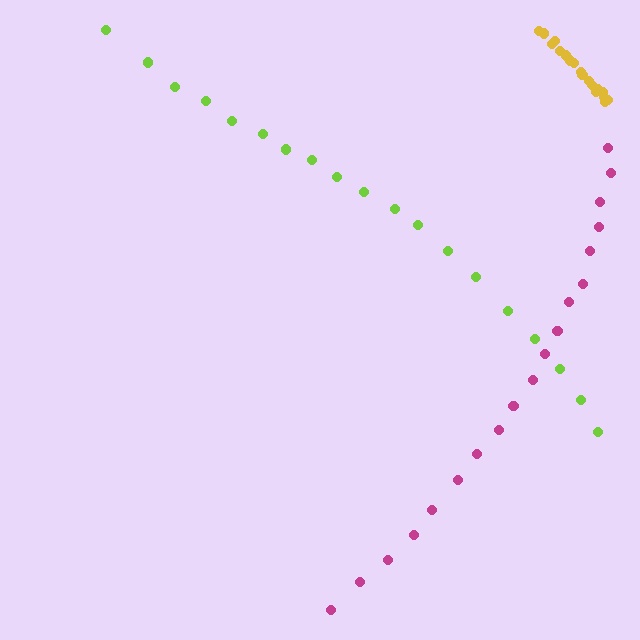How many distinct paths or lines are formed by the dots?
There are 3 distinct paths.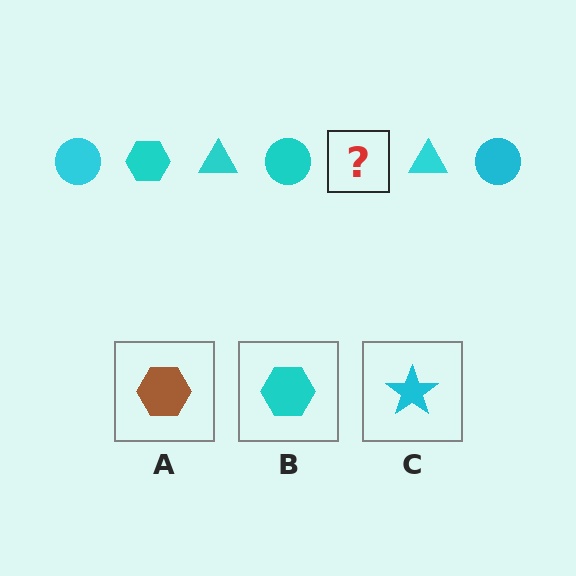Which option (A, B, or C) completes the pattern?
B.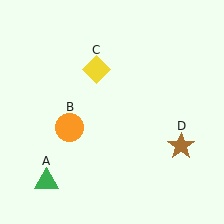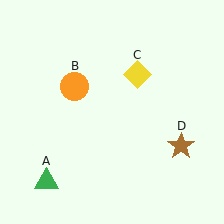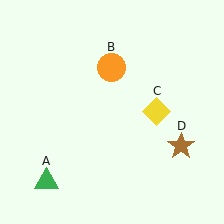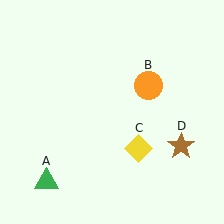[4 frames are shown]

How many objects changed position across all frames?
2 objects changed position: orange circle (object B), yellow diamond (object C).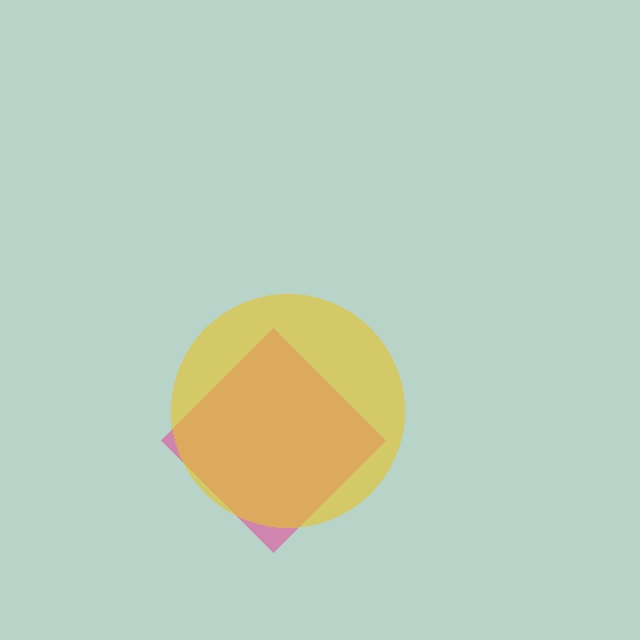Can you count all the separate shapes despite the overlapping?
Yes, there are 2 separate shapes.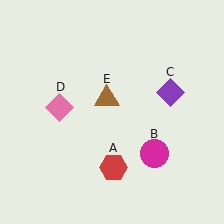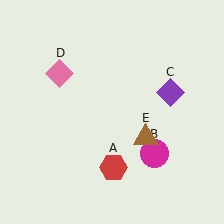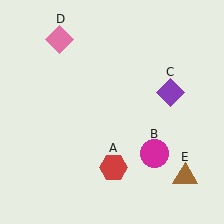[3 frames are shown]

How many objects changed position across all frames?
2 objects changed position: pink diamond (object D), brown triangle (object E).